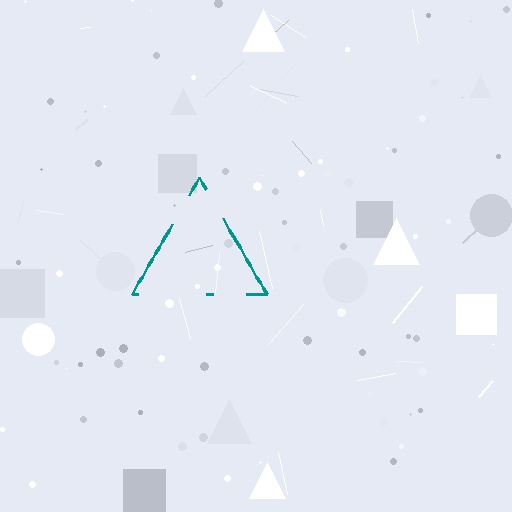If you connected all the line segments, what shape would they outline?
They would outline a triangle.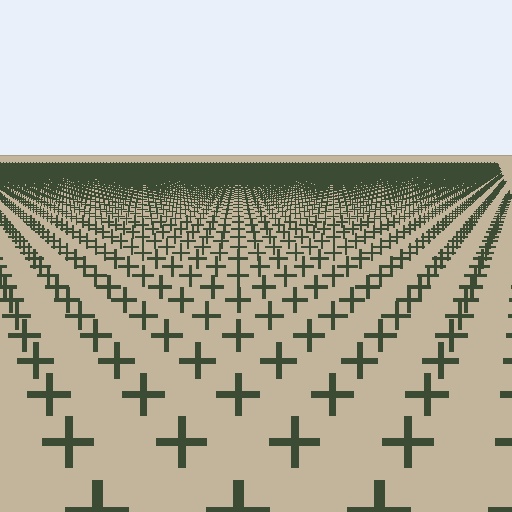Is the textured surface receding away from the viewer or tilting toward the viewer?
The surface is receding away from the viewer. Texture elements get smaller and denser toward the top.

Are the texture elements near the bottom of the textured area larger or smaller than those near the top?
Larger. Near the bottom, elements are closer to the viewer and appear at a bigger on-screen size.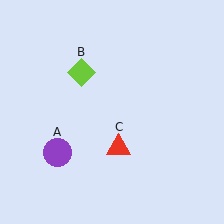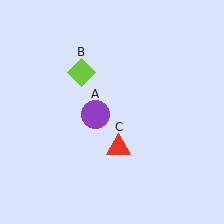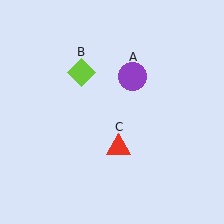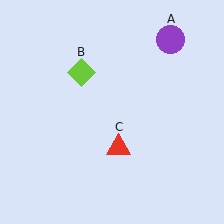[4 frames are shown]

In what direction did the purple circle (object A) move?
The purple circle (object A) moved up and to the right.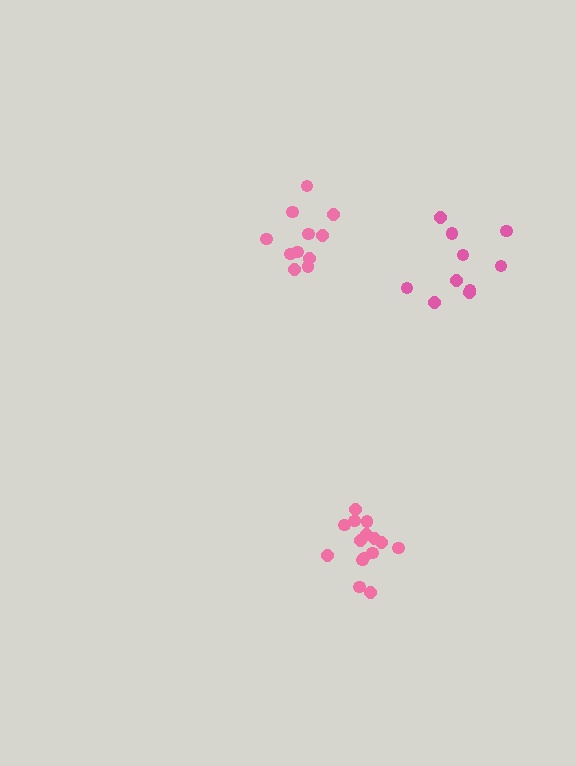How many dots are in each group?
Group 1: 15 dots, Group 2: 11 dots, Group 3: 10 dots (36 total).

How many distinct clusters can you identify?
There are 3 distinct clusters.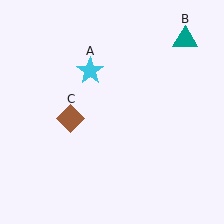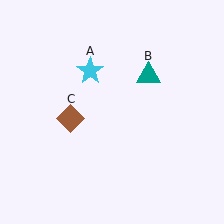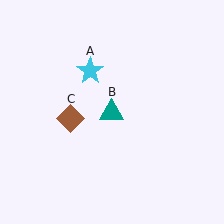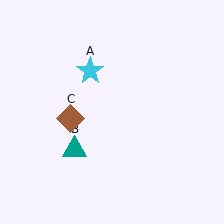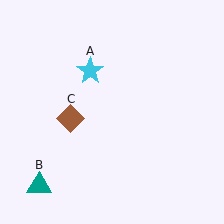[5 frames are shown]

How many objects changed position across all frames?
1 object changed position: teal triangle (object B).